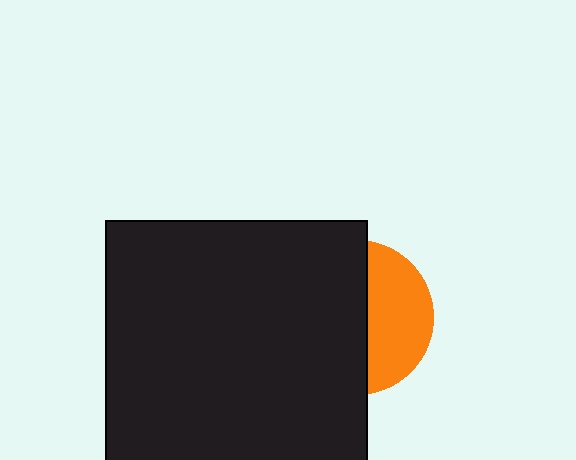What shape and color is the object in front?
The object in front is a black square.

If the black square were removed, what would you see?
You would see the complete orange circle.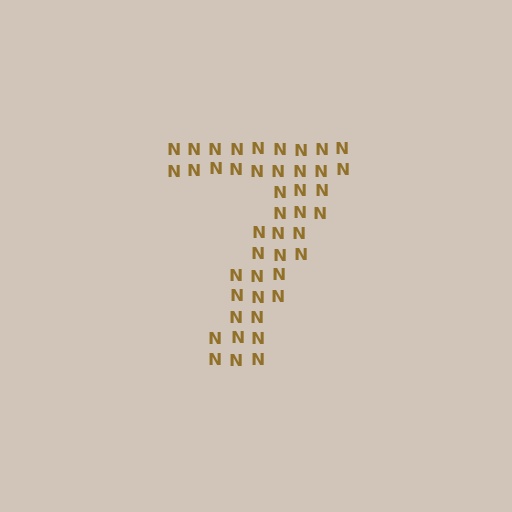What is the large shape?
The large shape is the digit 7.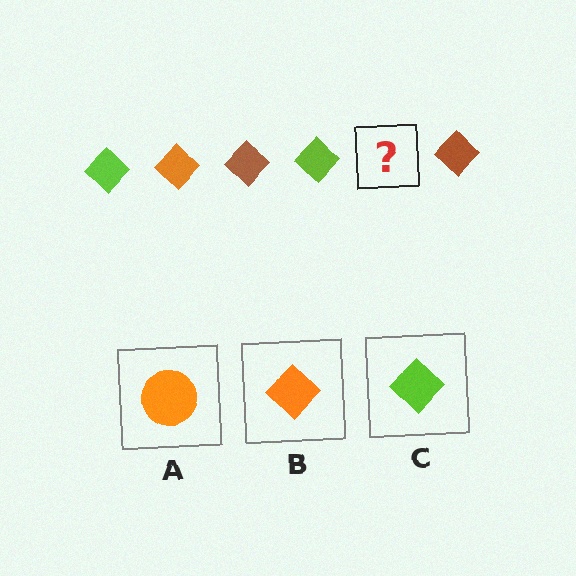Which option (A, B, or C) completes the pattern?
B.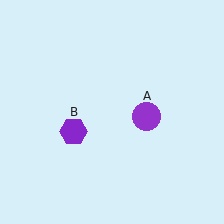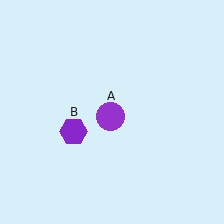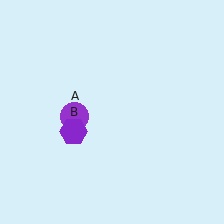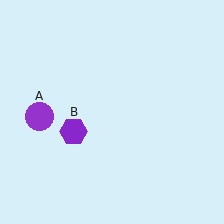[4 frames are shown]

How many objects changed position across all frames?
1 object changed position: purple circle (object A).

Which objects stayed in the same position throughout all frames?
Purple hexagon (object B) remained stationary.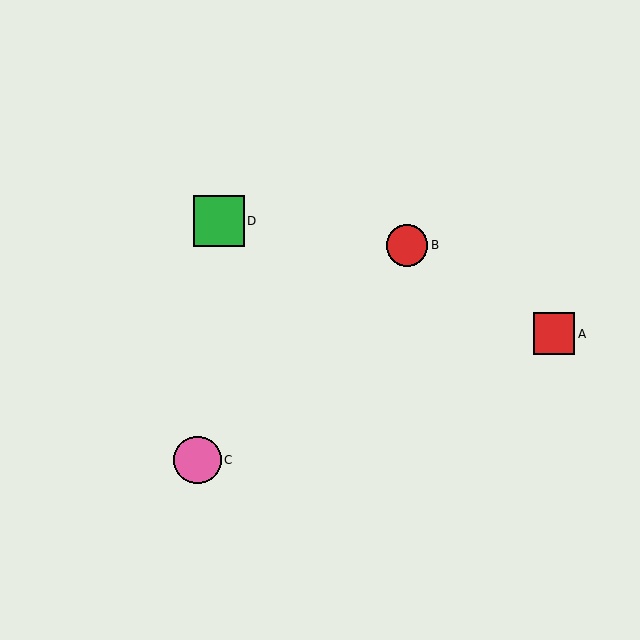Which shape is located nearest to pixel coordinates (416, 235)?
The red circle (labeled B) at (407, 245) is nearest to that location.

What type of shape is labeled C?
Shape C is a pink circle.